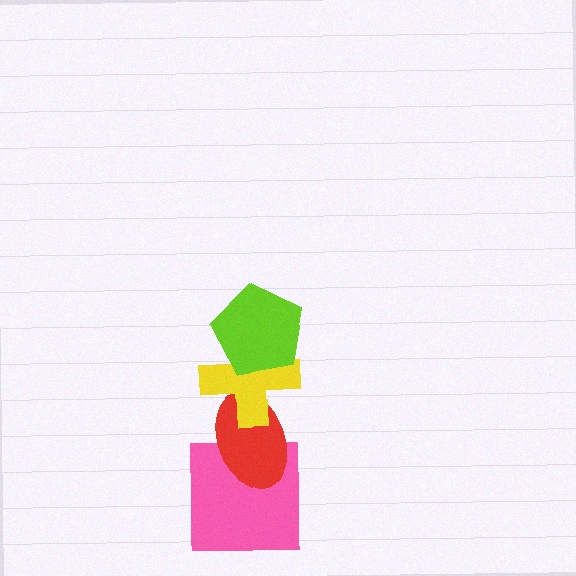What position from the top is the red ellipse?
The red ellipse is 3rd from the top.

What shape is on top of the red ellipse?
The yellow cross is on top of the red ellipse.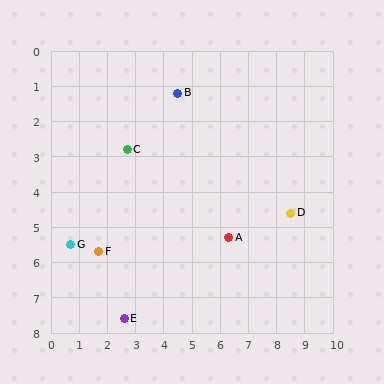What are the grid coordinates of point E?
Point E is at approximately (2.6, 7.6).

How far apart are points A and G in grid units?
Points A and G are about 5.6 grid units apart.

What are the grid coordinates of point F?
Point F is at approximately (1.7, 5.7).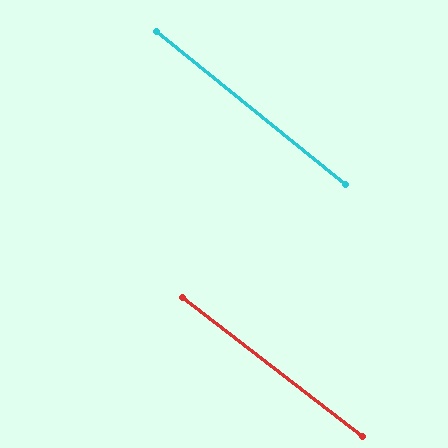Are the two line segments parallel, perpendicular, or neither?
Parallel — their directions differ by only 1.3°.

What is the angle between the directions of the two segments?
Approximately 1 degree.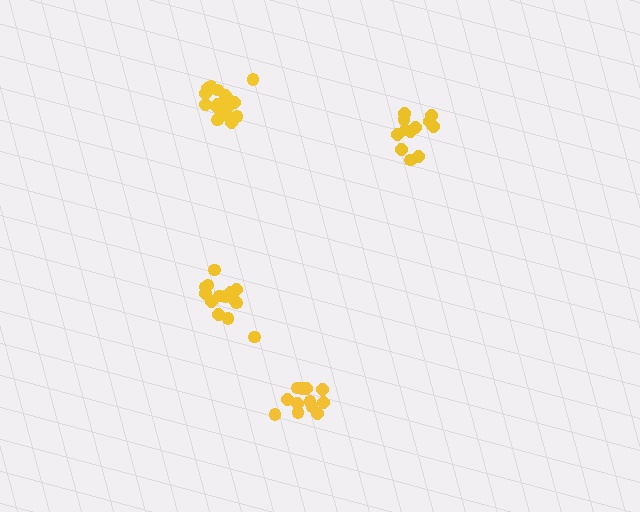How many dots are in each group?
Group 1: 14 dots, Group 2: 13 dots, Group 3: 12 dots, Group 4: 17 dots (56 total).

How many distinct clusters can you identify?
There are 4 distinct clusters.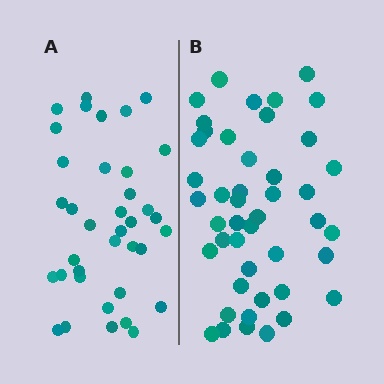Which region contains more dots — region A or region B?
Region B (the right region) has more dots.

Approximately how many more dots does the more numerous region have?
Region B has roughly 8 or so more dots than region A.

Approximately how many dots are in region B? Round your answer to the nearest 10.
About 40 dots. (The exact count is 45, which rounds to 40.)